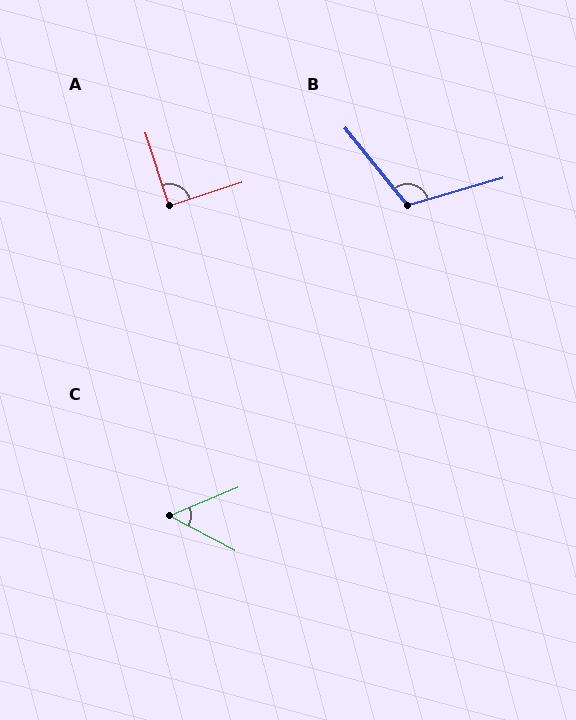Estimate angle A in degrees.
Approximately 90 degrees.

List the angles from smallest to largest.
C (50°), A (90°), B (113°).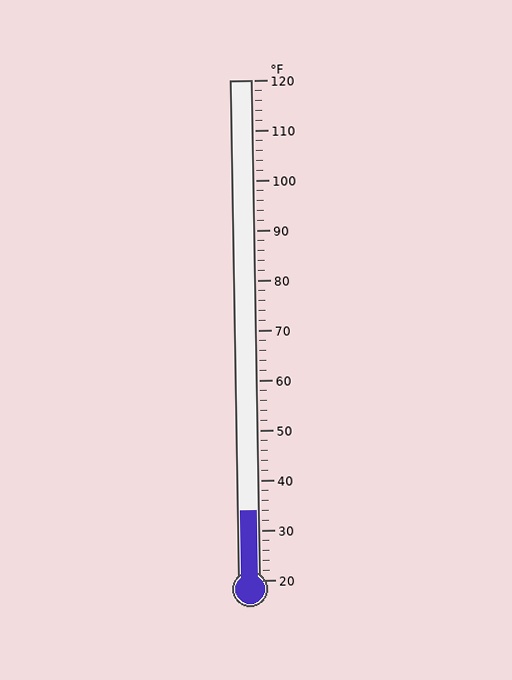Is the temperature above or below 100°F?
The temperature is below 100°F.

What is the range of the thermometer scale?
The thermometer scale ranges from 20°F to 120°F.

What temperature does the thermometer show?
The thermometer shows approximately 34°F.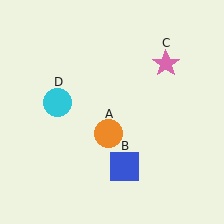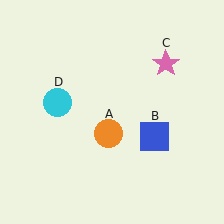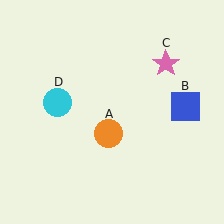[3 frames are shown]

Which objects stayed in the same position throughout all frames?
Orange circle (object A) and pink star (object C) and cyan circle (object D) remained stationary.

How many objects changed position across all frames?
1 object changed position: blue square (object B).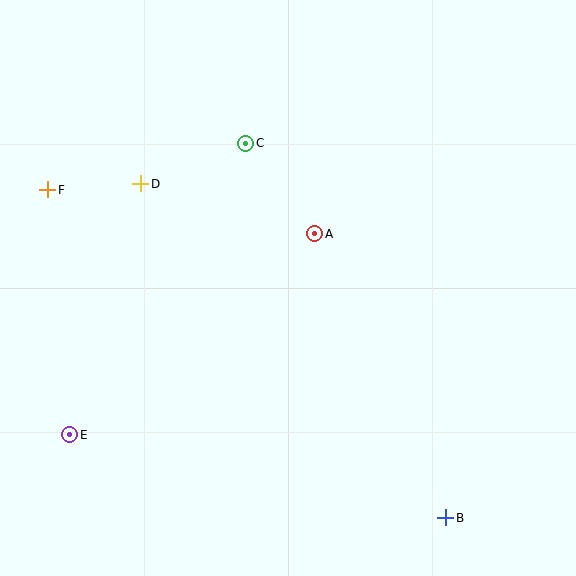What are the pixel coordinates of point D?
Point D is at (141, 184).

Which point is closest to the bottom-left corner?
Point E is closest to the bottom-left corner.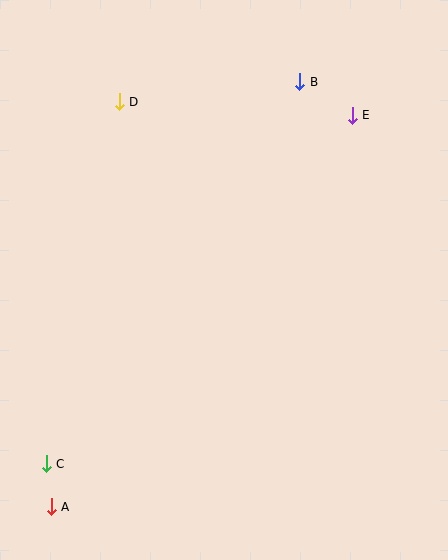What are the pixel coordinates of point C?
Point C is at (46, 464).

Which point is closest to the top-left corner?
Point D is closest to the top-left corner.